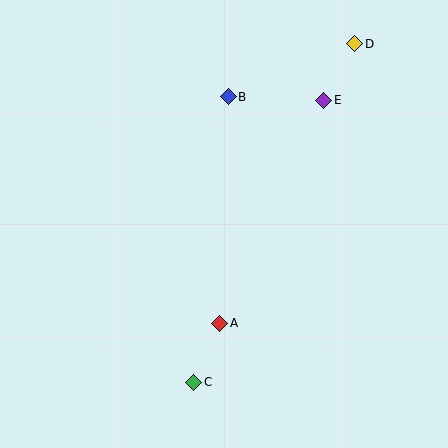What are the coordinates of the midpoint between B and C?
The midpoint between B and C is at (211, 239).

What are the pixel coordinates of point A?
Point A is at (220, 323).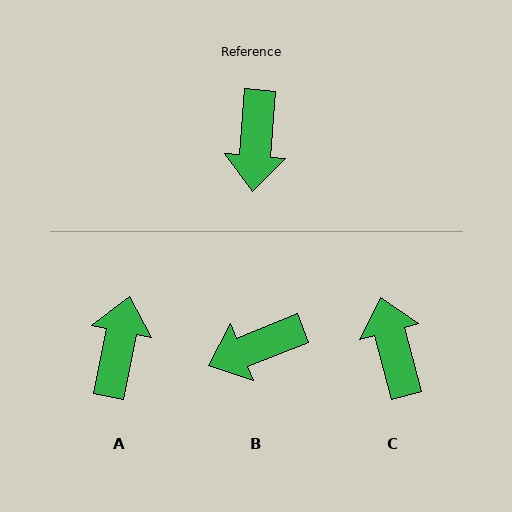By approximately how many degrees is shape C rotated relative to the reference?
Approximately 161 degrees clockwise.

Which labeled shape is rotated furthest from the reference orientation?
A, about 172 degrees away.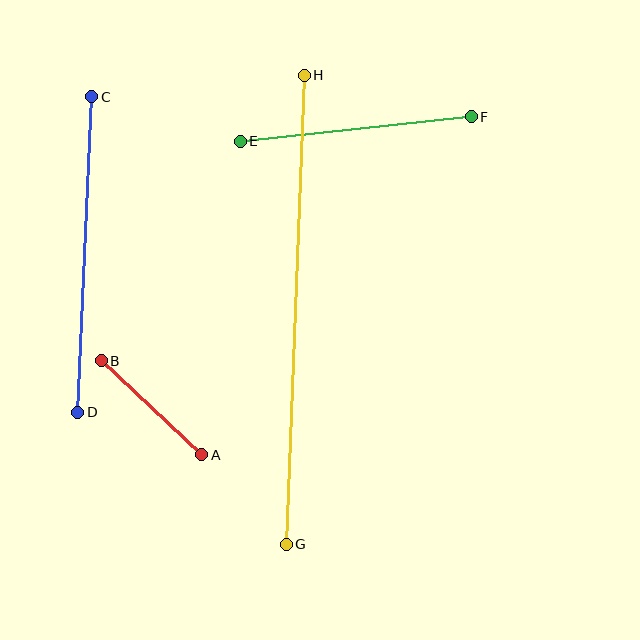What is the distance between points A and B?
The distance is approximately 138 pixels.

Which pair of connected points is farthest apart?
Points G and H are farthest apart.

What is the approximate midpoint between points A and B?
The midpoint is at approximately (152, 408) pixels.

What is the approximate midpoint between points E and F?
The midpoint is at approximately (356, 129) pixels.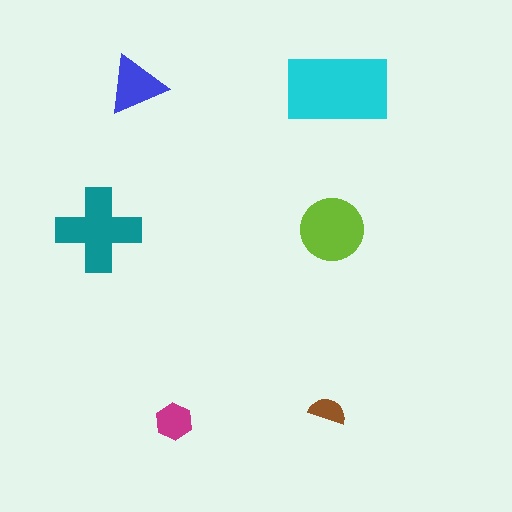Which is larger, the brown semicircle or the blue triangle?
The blue triangle.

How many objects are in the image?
There are 6 objects in the image.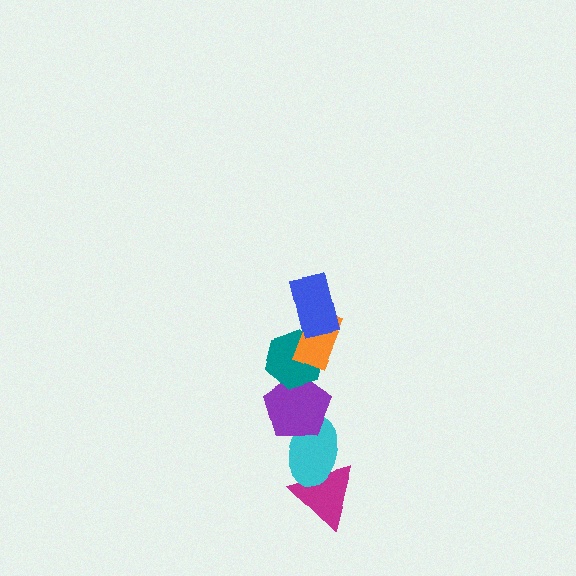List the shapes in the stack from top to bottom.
From top to bottom: the blue rectangle, the orange rectangle, the teal hexagon, the purple pentagon, the cyan ellipse, the magenta triangle.